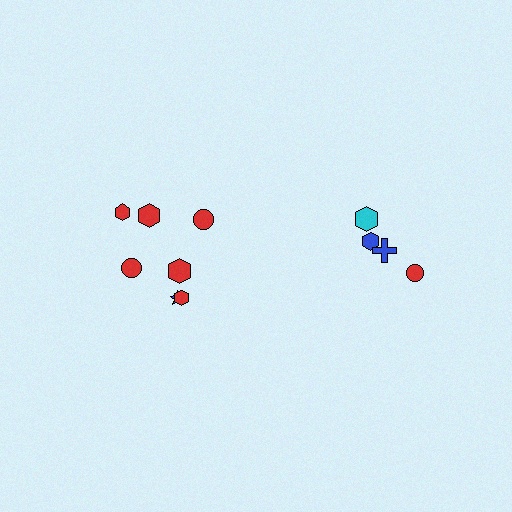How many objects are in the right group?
There are 4 objects.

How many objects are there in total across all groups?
There are 11 objects.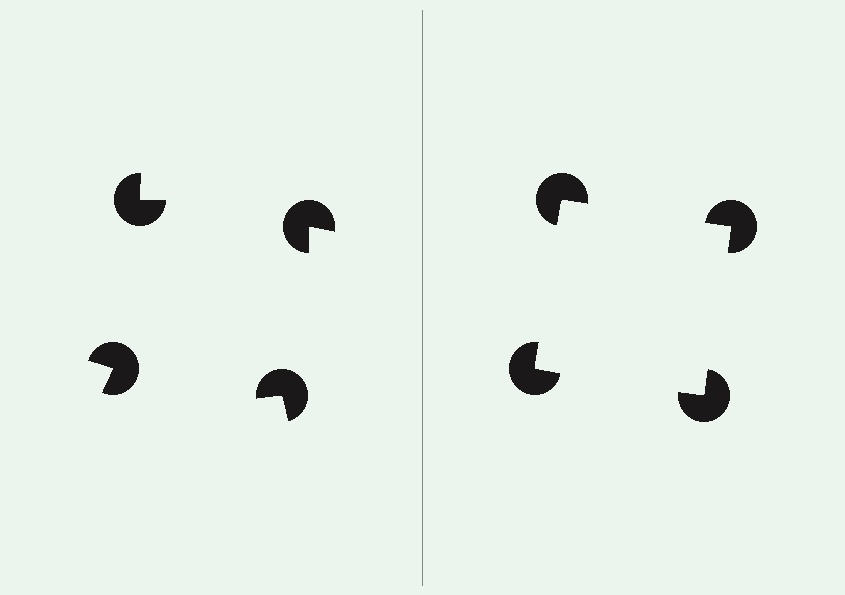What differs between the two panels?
The pac-man discs are positioned identically on both sides; only the wedge orientations differ. On the right they align to a square; on the left they are misaligned.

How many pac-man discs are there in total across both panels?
8 — 4 on each side.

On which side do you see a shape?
An illusory square appears on the right side. On the left side the wedge cuts are rotated, so no coherent shape forms.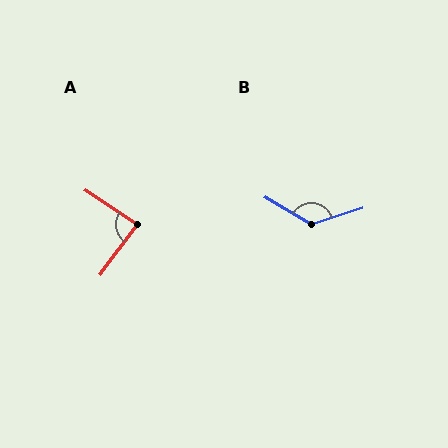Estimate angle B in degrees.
Approximately 132 degrees.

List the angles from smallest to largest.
A (87°), B (132°).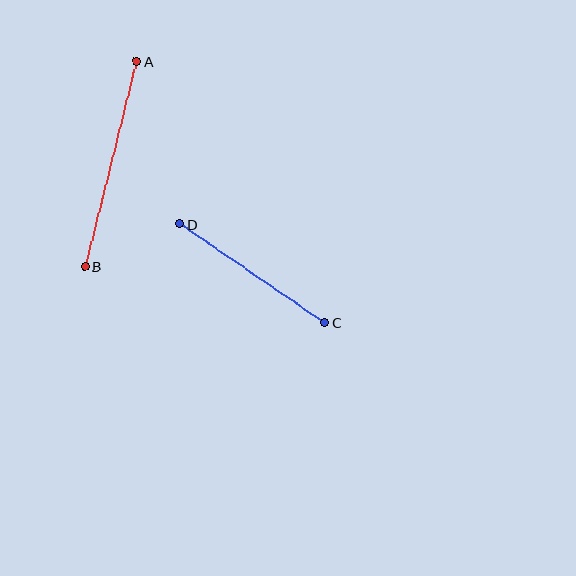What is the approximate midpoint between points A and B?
The midpoint is at approximately (111, 164) pixels.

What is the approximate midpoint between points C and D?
The midpoint is at approximately (252, 273) pixels.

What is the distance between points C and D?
The distance is approximately 175 pixels.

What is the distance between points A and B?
The distance is approximately 212 pixels.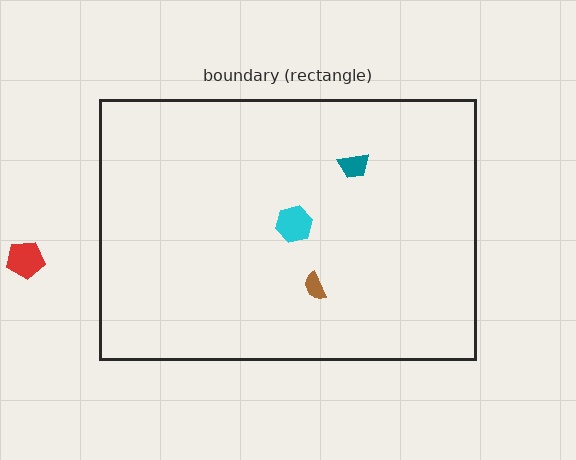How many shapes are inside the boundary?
3 inside, 1 outside.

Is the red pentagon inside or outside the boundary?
Outside.